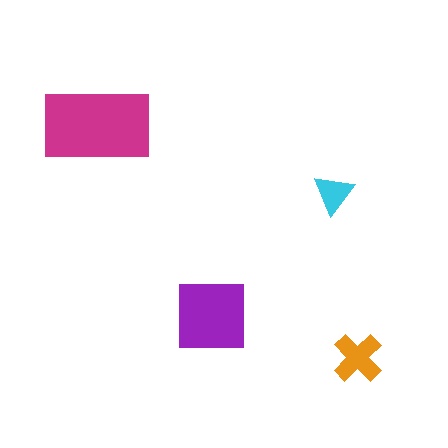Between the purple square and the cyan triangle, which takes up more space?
The purple square.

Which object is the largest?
The magenta rectangle.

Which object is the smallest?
The cyan triangle.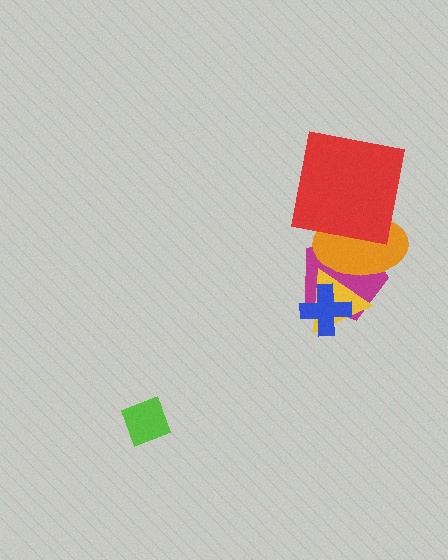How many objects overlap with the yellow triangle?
3 objects overlap with the yellow triangle.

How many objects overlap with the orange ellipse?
3 objects overlap with the orange ellipse.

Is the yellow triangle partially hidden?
Yes, it is partially covered by another shape.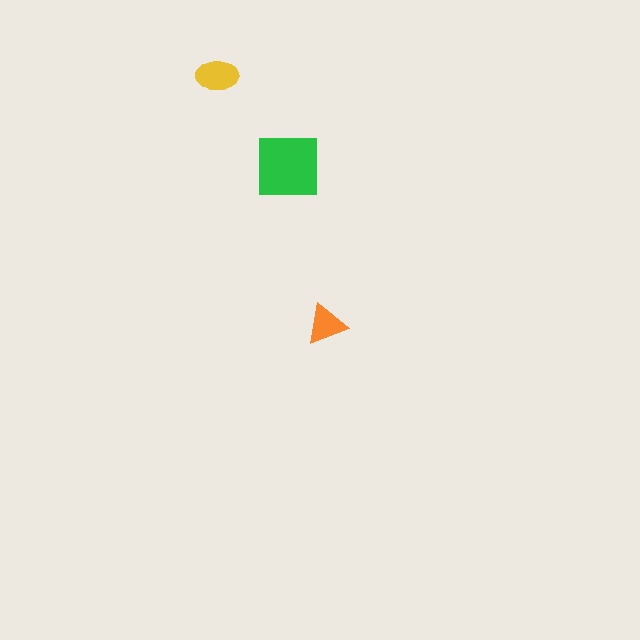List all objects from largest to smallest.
The green square, the yellow ellipse, the orange triangle.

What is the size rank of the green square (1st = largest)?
1st.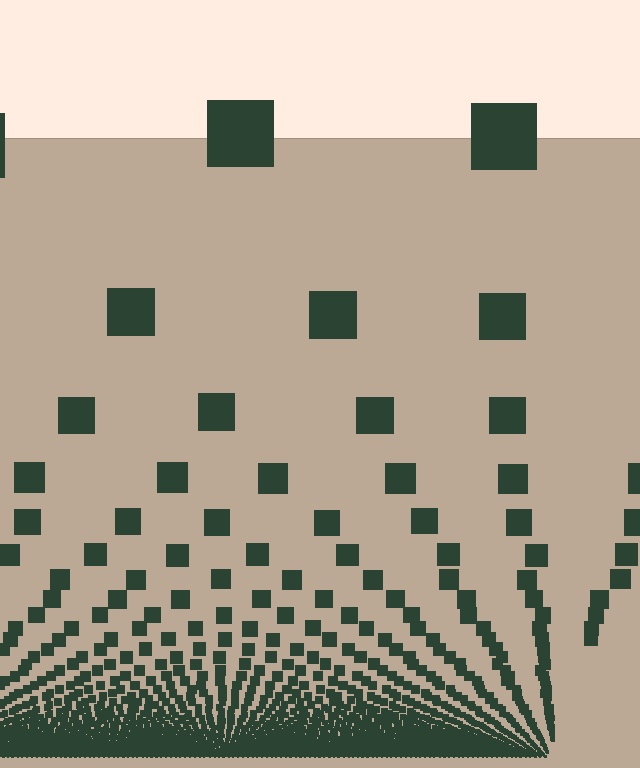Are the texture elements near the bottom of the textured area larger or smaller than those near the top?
Smaller. The gradient is inverted — elements near the bottom are smaller and denser.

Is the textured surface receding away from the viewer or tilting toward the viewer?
The surface appears to tilt toward the viewer. Texture elements get larger and sparser toward the top.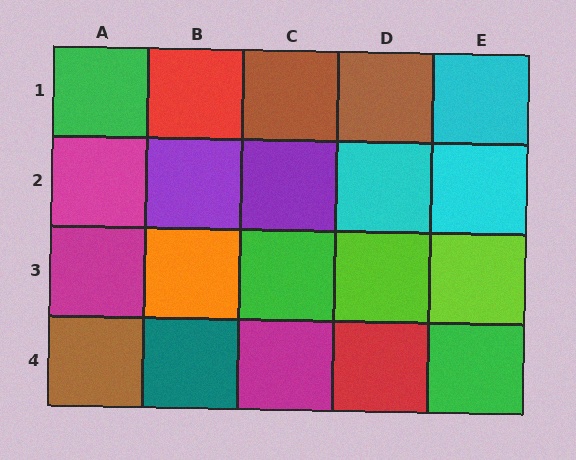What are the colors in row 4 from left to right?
Brown, teal, magenta, red, green.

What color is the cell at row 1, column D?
Brown.